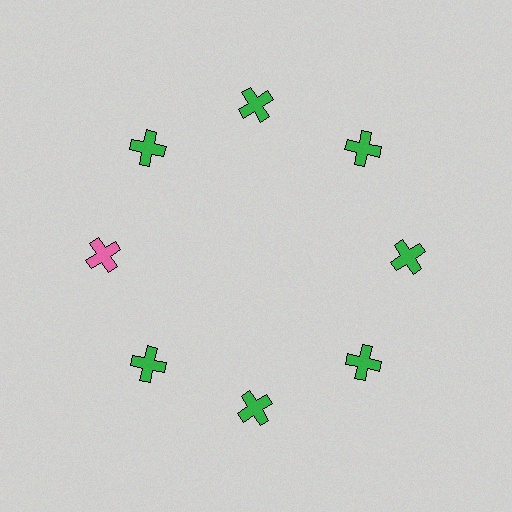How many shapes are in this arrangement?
There are 8 shapes arranged in a ring pattern.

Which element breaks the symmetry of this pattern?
The pink cross at roughly the 9 o'clock position breaks the symmetry. All other shapes are green crosses.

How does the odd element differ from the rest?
It has a different color: pink instead of green.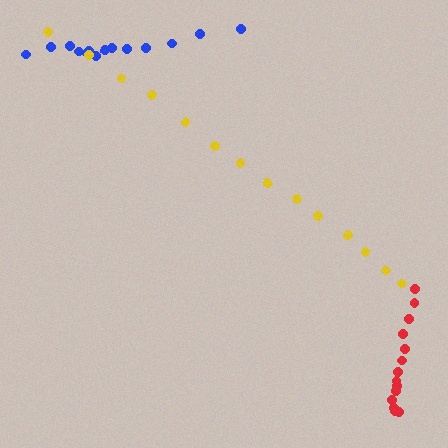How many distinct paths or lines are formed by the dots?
There are 3 distinct paths.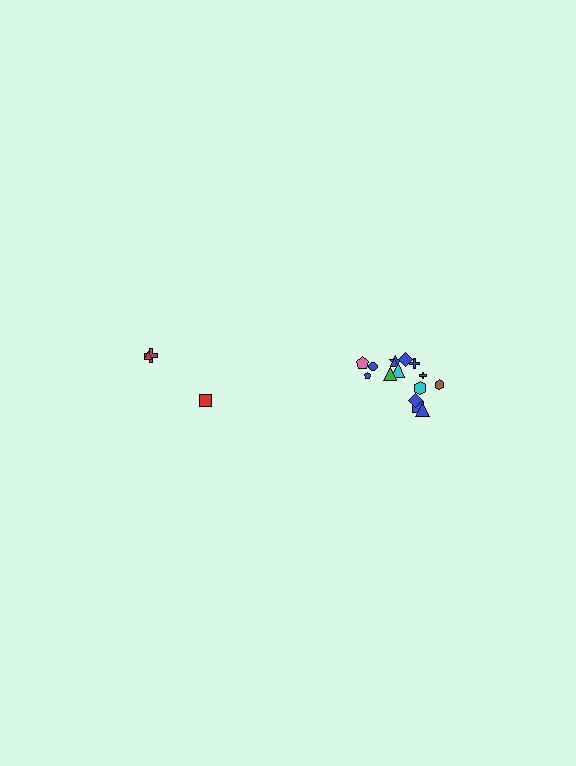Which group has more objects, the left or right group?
The right group.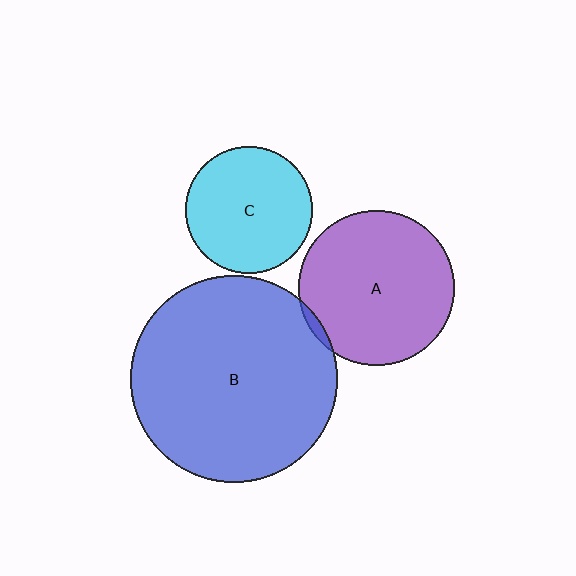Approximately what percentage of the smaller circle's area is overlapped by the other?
Approximately 5%.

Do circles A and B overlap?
Yes.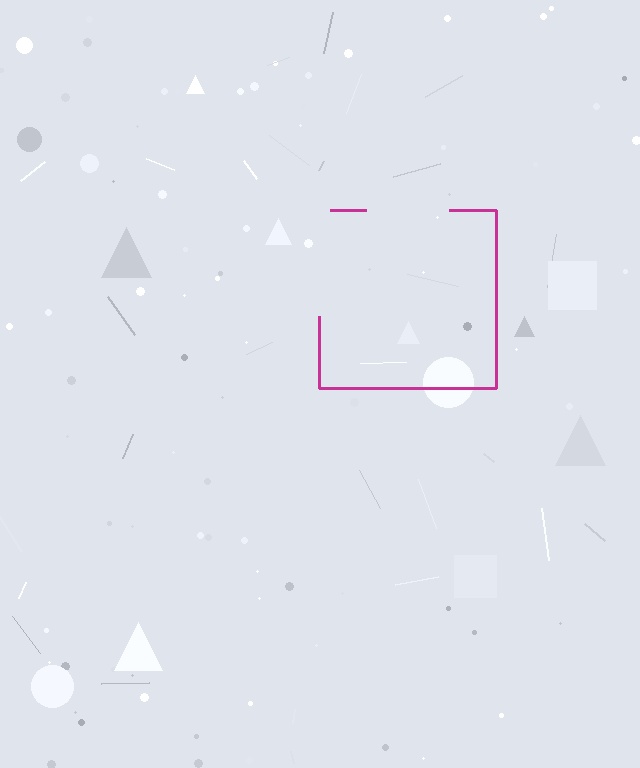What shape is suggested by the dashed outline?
The dashed outline suggests a square.